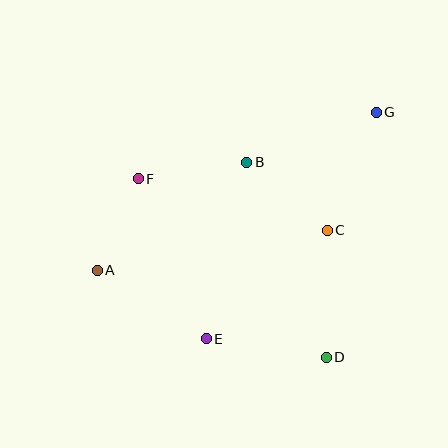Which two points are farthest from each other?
Points A and G are farthest from each other.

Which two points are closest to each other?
Points A and F are closest to each other.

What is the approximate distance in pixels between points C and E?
The distance between C and E is approximately 162 pixels.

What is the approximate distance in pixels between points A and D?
The distance between A and D is approximately 245 pixels.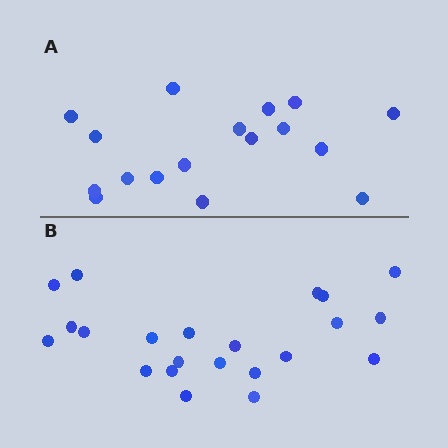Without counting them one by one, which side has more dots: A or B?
Region B (the bottom region) has more dots.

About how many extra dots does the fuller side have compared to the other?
Region B has about 5 more dots than region A.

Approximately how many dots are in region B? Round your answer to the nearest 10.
About 20 dots. (The exact count is 22, which rounds to 20.)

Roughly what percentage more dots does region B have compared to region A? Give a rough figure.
About 30% more.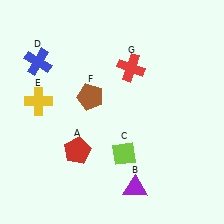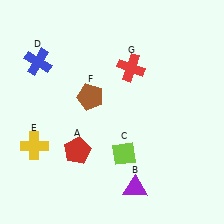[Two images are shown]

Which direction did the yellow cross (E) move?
The yellow cross (E) moved down.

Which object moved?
The yellow cross (E) moved down.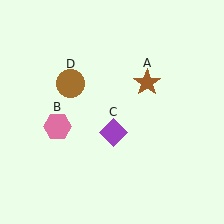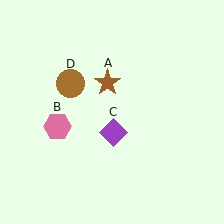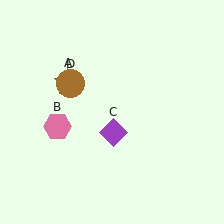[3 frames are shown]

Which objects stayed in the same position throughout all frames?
Pink hexagon (object B) and purple diamond (object C) and brown circle (object D) remained stationary.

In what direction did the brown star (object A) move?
The brown star (object A) moved left.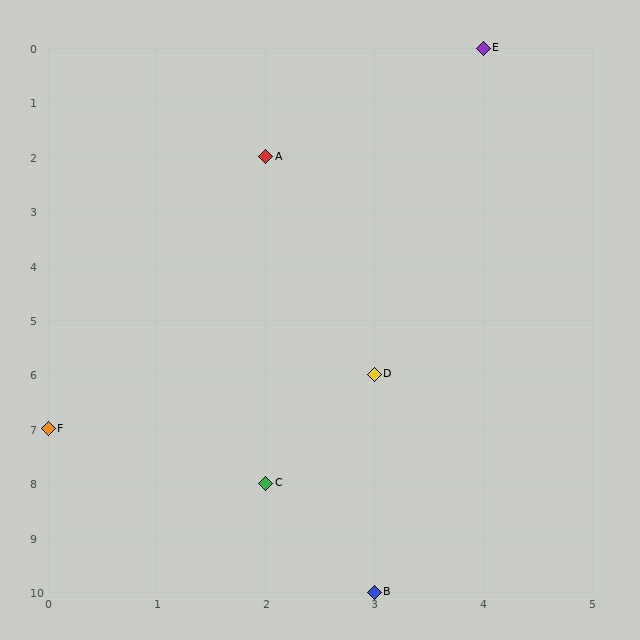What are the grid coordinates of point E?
Point E is at grid coordinates (4, 0).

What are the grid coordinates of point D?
Point D is at grid coordinates (3, 6).